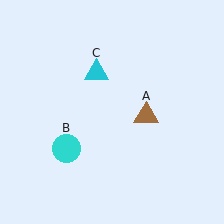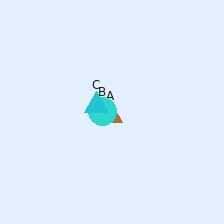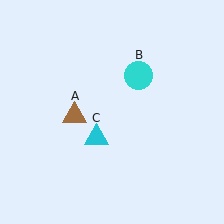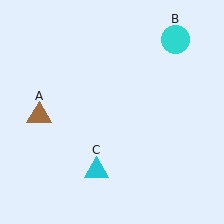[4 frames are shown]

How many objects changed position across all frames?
3 objects changed position: brown triangle (object A), cyan circle (object B), cyan triangle (object C).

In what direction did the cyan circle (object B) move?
The cyan circle (object B) moved up and to the right.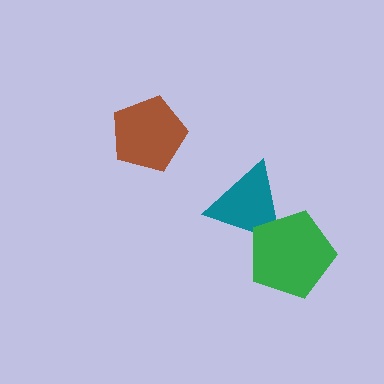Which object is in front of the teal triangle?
The green pentagon is in front of the teal triangle.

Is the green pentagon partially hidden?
No, no other shape covers it.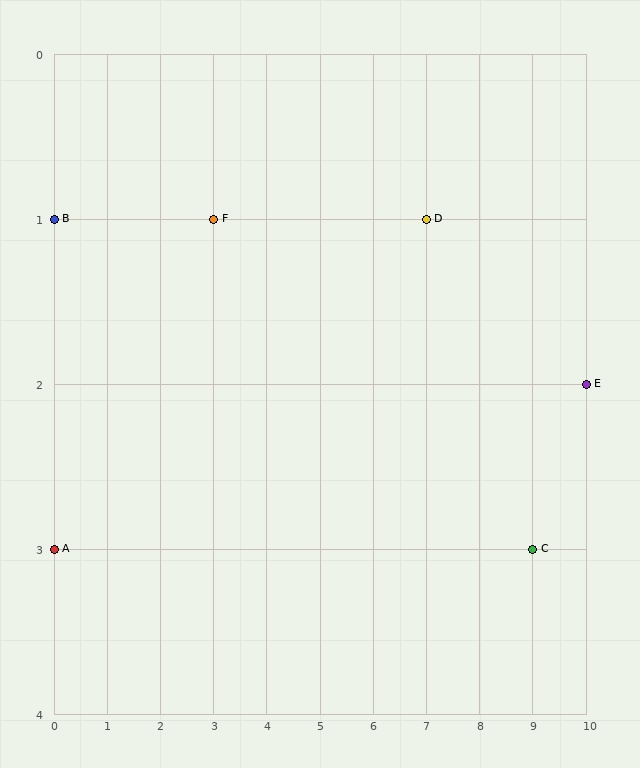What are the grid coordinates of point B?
Point B is at grid coordinates (0, 1).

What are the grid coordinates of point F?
Point F is at grid coordinates (3, 1).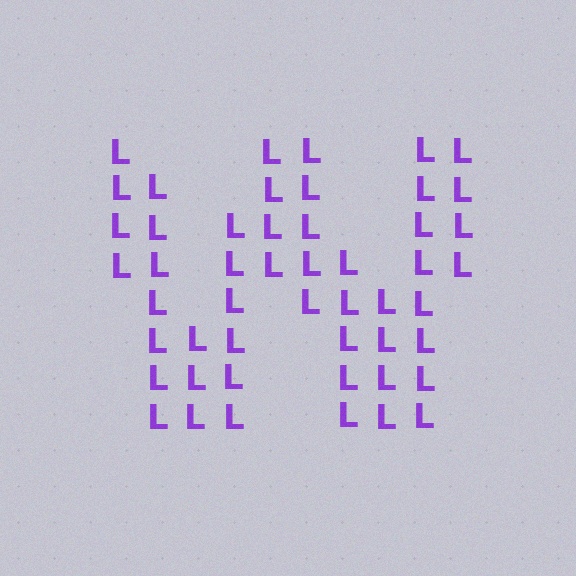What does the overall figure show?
The overall figure shows the letter W.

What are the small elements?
The small elements are letter L's.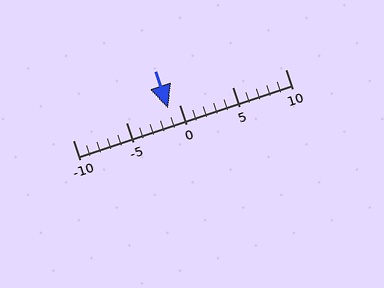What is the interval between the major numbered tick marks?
The major tick marks are spaced 5 units apart.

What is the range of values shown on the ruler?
The ruler shows values from -10 to 10.